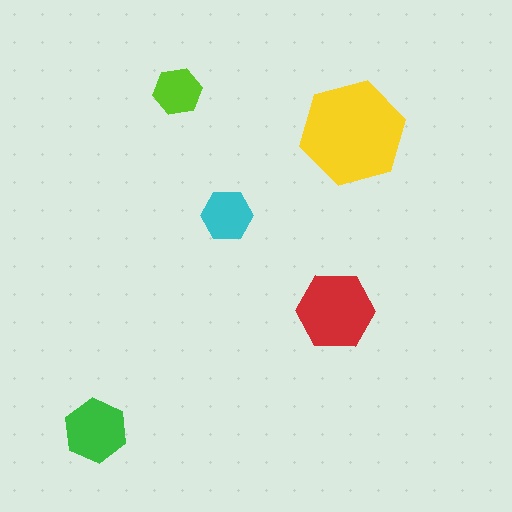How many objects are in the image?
There are 5 objects in the image.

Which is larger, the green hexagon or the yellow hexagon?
The yellow one.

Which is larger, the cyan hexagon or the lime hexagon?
The cyan one.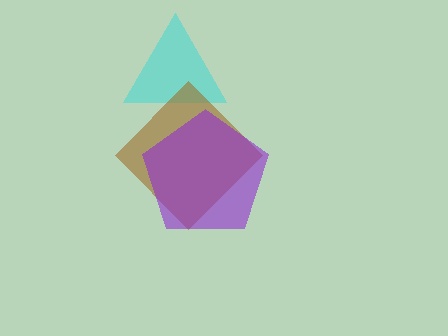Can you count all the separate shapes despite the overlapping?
Yes, there are 3 separate shapes.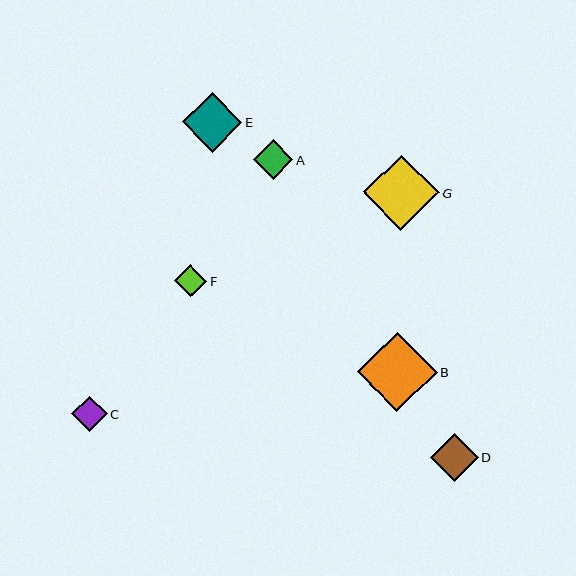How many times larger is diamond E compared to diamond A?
Diamond E is approximately 1.5 times the size of diamond A.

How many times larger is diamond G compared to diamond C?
Diamond G is approximately 2.2 times the size of diamond C.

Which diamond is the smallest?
Diamond F is the smallest with a size of approximately 32 pixels.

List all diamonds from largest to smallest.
From largest to smallest: B, G, E, D, A, C, F.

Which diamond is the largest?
Diamond B is the largest with a size of approximately 80 pixels.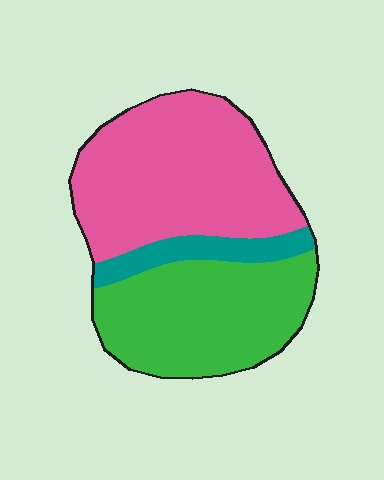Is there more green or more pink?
Pink.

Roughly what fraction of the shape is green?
Green takes up about two fifths (2/5) of the shape.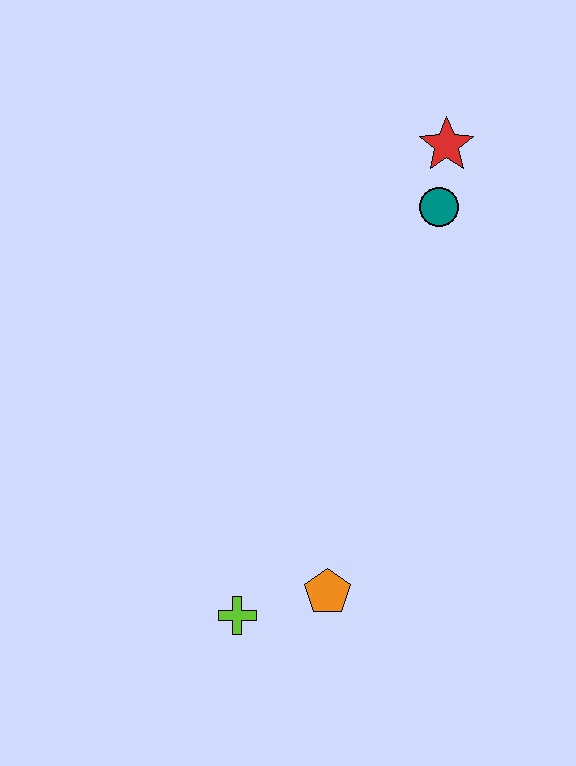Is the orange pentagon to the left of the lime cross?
No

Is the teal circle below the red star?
Yes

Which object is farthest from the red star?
The lime cross is farthest from the red star.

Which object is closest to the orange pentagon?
The lime cross is closest to the orange pentagon.